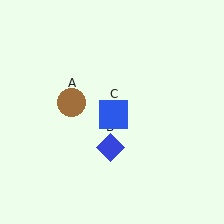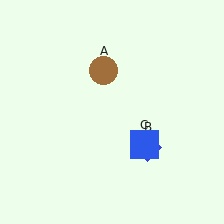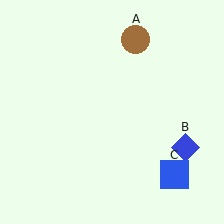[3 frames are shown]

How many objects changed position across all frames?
3 objects changed position: brown circle (object A), blue diamond (object B), blue square (object C).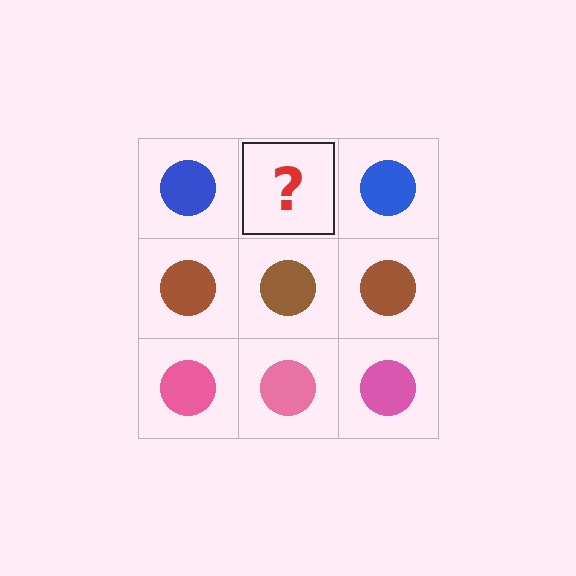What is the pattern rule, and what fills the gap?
The rule is that each row has a consistent color. The gap should be filled with a blue circle.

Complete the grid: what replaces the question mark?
The question mark should be replaced with a blue circle.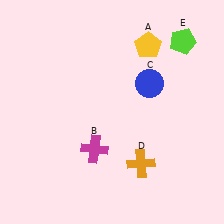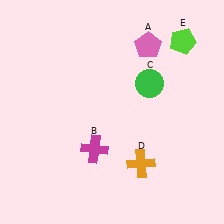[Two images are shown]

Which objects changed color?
A changed from yellow to pink. C changed from blue to green.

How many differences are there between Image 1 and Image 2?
There are 2 differences between the two images.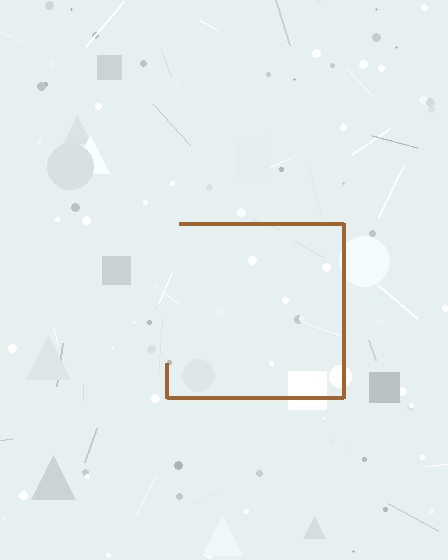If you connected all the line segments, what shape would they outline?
They would outline a square.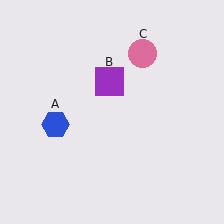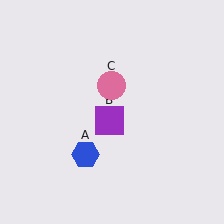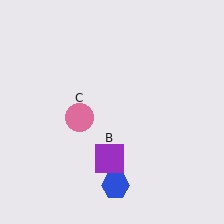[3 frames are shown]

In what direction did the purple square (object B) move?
The purple square (object B) moved down.